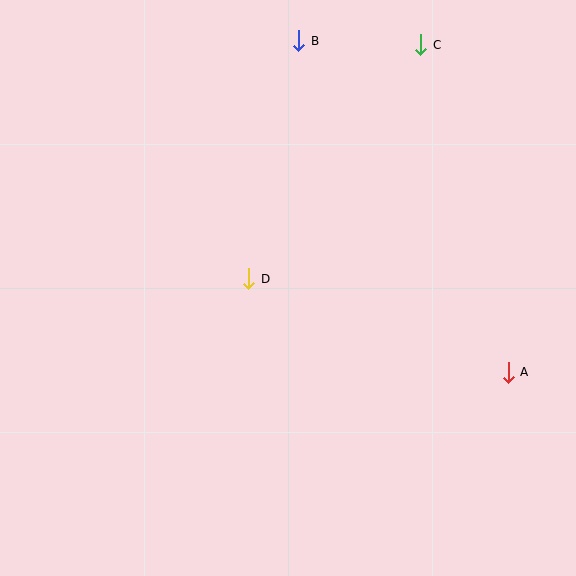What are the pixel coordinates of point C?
Point C is at (421, 45).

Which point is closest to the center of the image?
Point D at (249, 279) is closest to the center.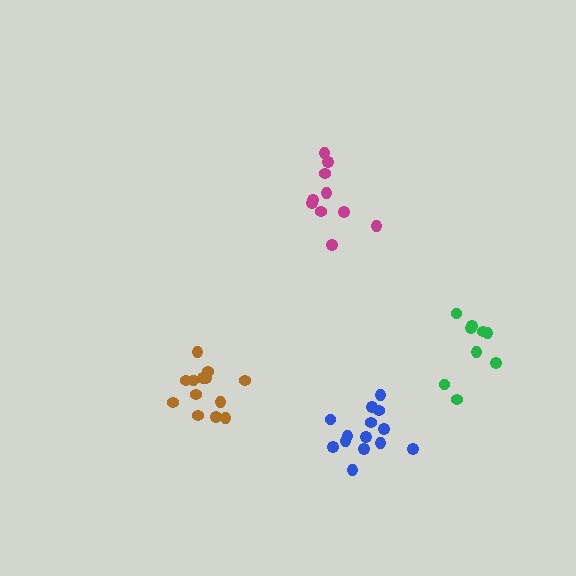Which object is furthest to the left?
The brown cluster is leftmost.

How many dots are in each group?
Group 1: 9 dots, Group 2: 14 dots, Group 3: 13 dots, Group 4: 10 dots (46 total).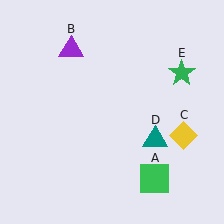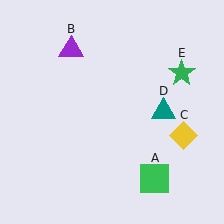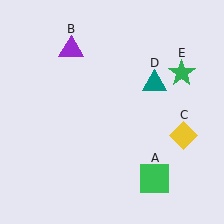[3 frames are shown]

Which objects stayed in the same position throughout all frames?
Green square (object A) and purple triangle (object B) and yellow diamond (object C) and green star (object E) remained stationary.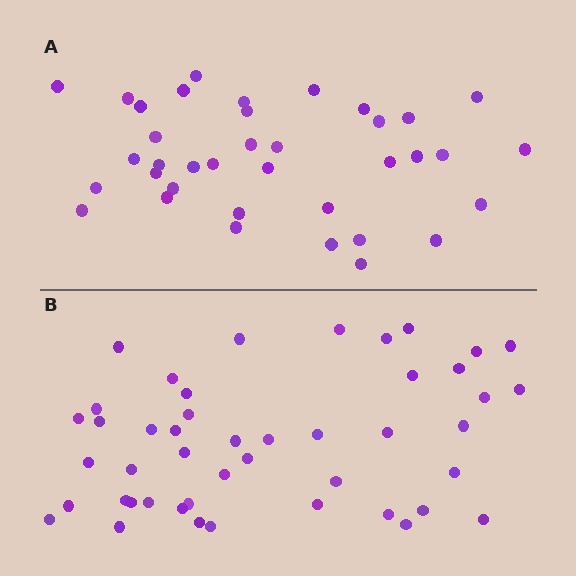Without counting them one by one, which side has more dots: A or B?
Region B (the bottom region) has more dots.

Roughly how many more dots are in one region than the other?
Region B has roughly 8 or so more dots than region A.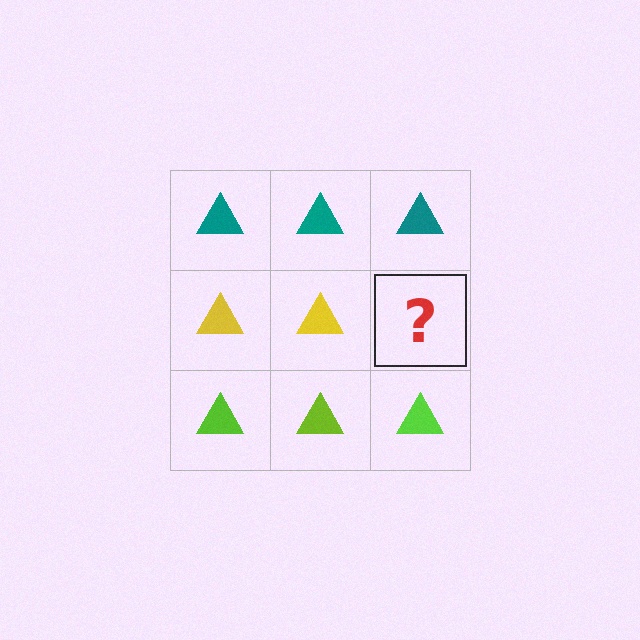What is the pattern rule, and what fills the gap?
The rule is that each row has a consistent color. The gap should be filled with a yellow triangle.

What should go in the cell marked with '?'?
The missing cell should contain a yellow triangle.